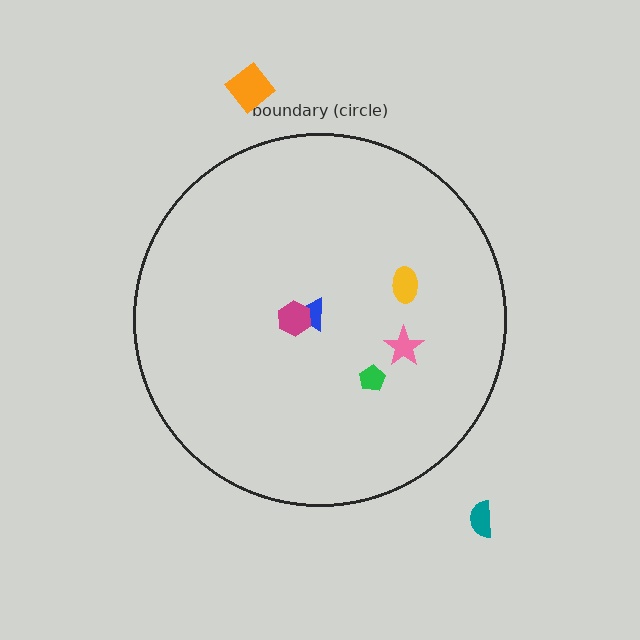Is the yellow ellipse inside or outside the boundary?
Inside.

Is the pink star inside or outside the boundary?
Inside.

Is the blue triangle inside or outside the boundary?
Inside.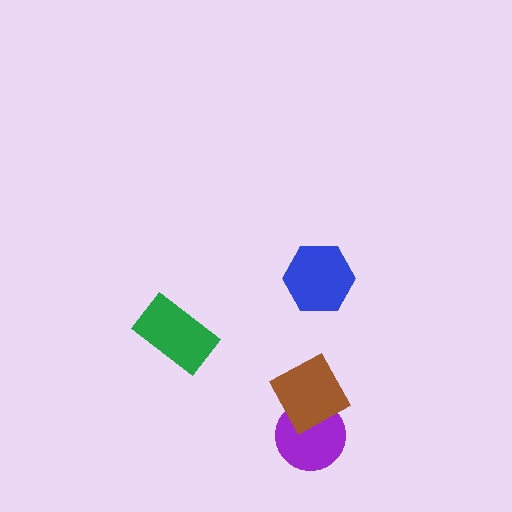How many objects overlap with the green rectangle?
0 objects overlap with the green rectangle.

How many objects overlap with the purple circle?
1 object overlaps with the purple circle.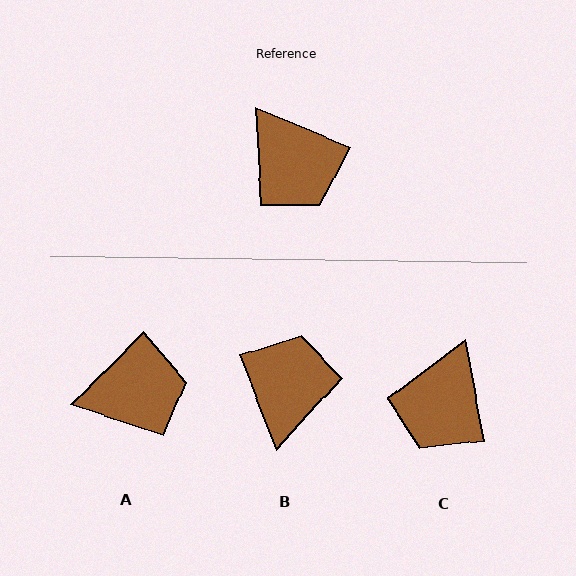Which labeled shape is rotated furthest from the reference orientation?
B, about 135 degrees away.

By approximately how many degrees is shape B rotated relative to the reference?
Approximately 135 degrees counter-clockwise.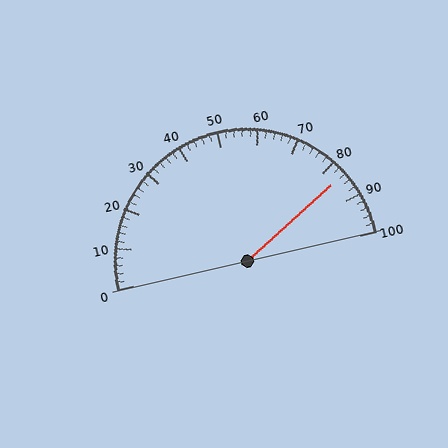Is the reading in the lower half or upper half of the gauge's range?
The reading is in the upper half of the range (0 to 100).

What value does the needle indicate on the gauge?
The needle indicates approximately 84.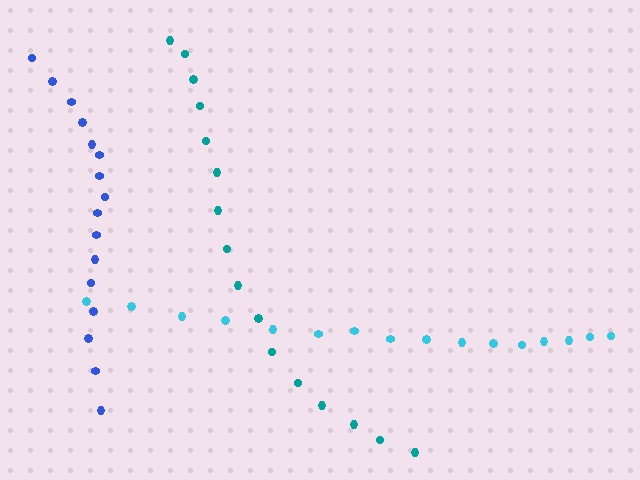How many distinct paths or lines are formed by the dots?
There are 3 distinct paths.